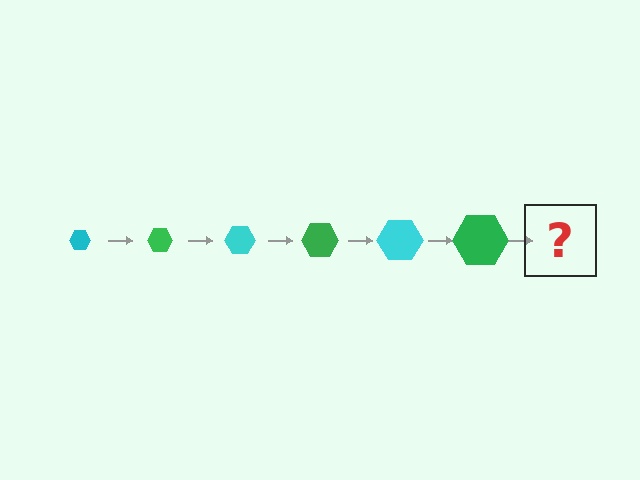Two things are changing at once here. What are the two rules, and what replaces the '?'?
The two rules are that the hexagon grows larger each step and the color cycles through cyan and green. The '?' should be a cyan hexagon, larger than the previous one.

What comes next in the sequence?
The next element should be a cyan hexagon, larger than the previous one.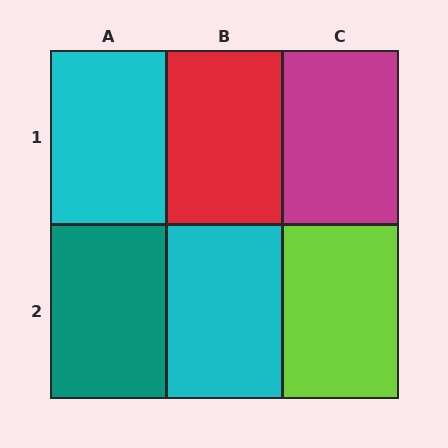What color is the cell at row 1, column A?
Cyan.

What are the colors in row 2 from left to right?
Teal, cyan, lime.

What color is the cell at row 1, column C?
Magenta.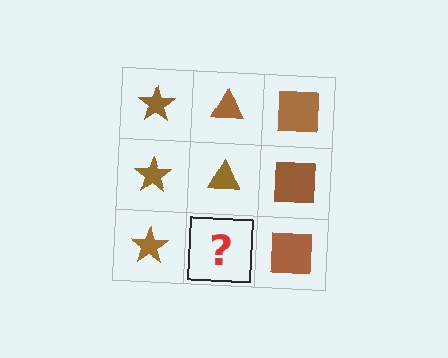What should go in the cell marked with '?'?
The missing cell should contain a brown triangle.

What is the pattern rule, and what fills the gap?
The rule is that each column has a consistent shape. The gap should be filled with a brown triangle.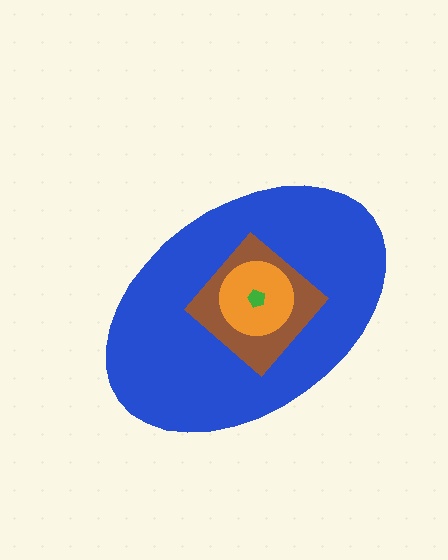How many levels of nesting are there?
4.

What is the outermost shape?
The blue ellipse.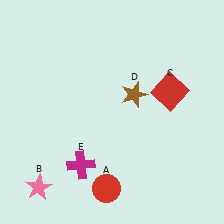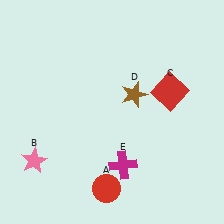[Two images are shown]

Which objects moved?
The objects that moved are: the pink star (B), the magenta cross (E).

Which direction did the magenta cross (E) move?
The magenta cross (E) moved right.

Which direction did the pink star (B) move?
The pink star (B) moved up.